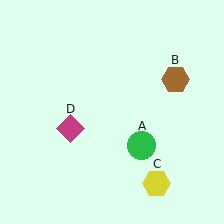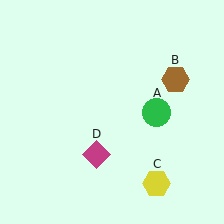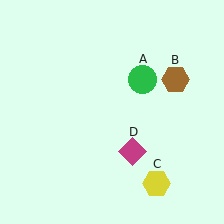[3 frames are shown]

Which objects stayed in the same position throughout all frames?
Brown hexagon (object B) and yellow hexagon (object C) remained stationary.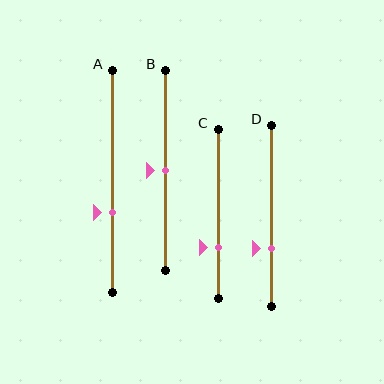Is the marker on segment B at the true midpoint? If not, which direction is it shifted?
Yes, the marker on segment B is at the true midpoint.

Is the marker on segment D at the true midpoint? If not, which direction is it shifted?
No, the marker on segment D is shifted downward by about 18% of the segment length.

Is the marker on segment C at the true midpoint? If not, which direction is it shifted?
No, the marker on segment C is shifted downward by about 20% of the segment length.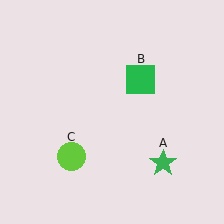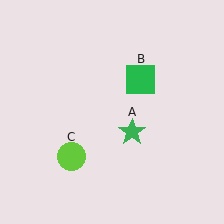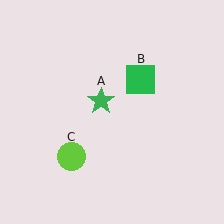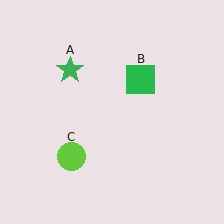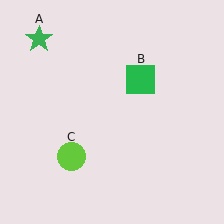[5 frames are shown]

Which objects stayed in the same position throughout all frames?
Green square (object B) and lime circle (object C) remained stationary.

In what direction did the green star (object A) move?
The green star (object A) moved up and to the left.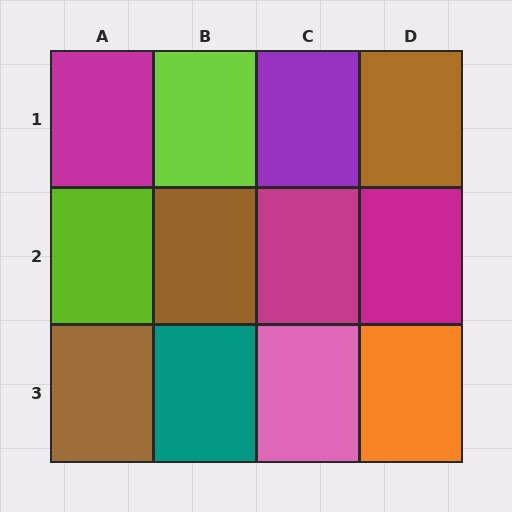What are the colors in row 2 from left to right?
Lime, brown, magenta, magenta.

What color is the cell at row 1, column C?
Purple.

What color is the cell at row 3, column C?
Pink.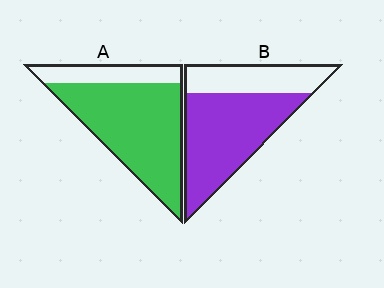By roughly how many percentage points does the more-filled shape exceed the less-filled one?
By roughly 10 percentage points (A over B).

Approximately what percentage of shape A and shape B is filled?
A is approximately 80% and B is approximately 65%.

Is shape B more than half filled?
Yes.